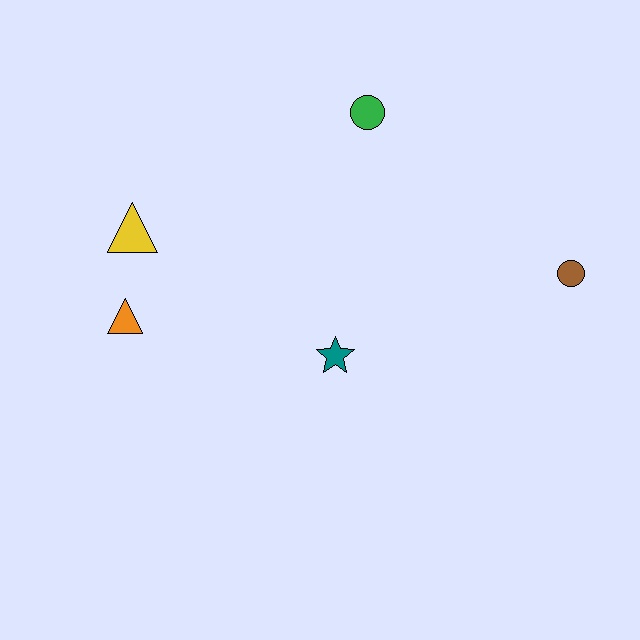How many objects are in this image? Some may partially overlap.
There are 5 objects.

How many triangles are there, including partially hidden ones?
There are 2 triangles.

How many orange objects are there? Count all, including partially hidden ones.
There is 1 orange object.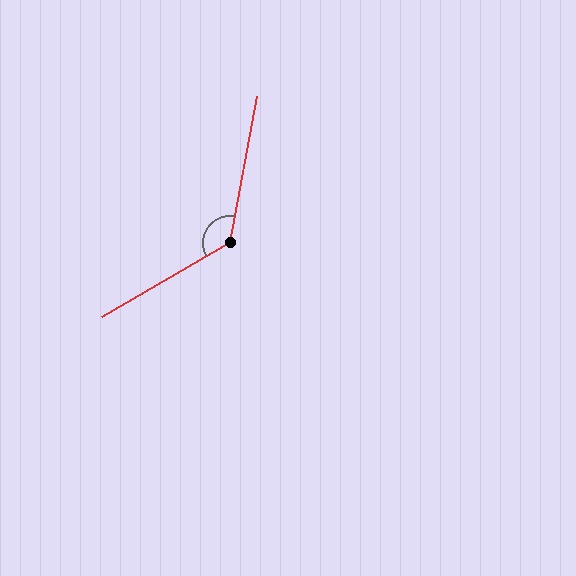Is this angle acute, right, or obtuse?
It is obtuse.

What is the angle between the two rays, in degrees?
Approximately 131 degrees.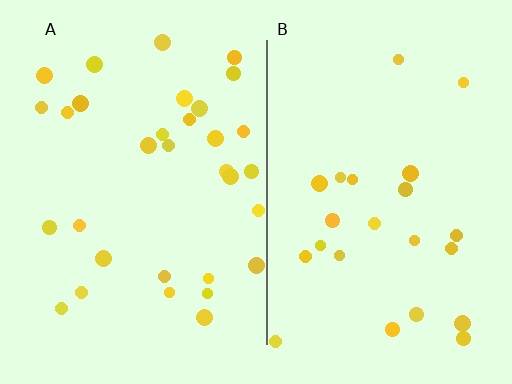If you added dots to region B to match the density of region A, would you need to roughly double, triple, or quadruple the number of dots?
Approximately double.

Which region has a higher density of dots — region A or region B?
A (the left).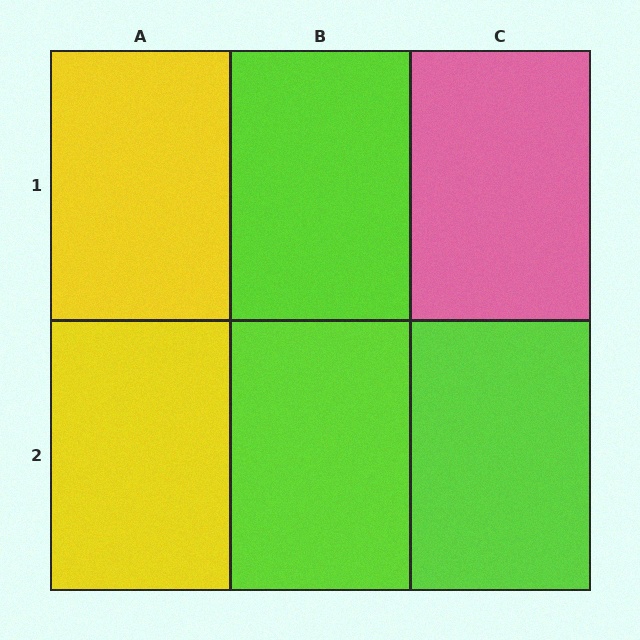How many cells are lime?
3 cells are lime.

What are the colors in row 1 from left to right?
Yellow, lime, pink.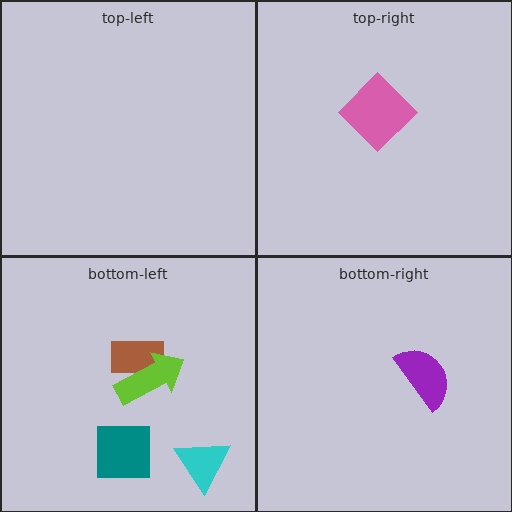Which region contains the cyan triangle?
The bottom-left region.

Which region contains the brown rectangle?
The bottom-left region.